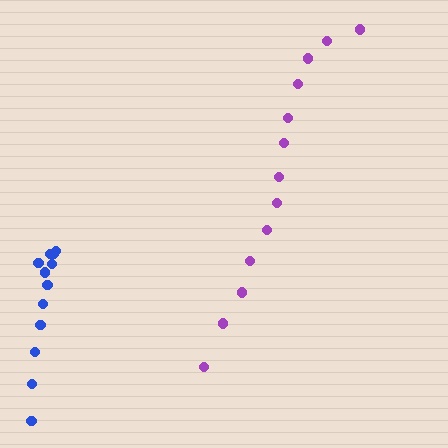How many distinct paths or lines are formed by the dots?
There are 2 distinct paths.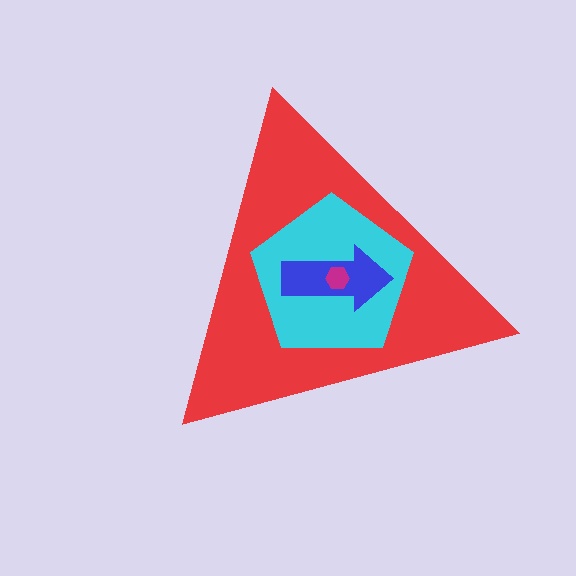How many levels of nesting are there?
4.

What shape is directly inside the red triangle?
The cyan pentagon.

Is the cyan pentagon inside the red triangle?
Yes.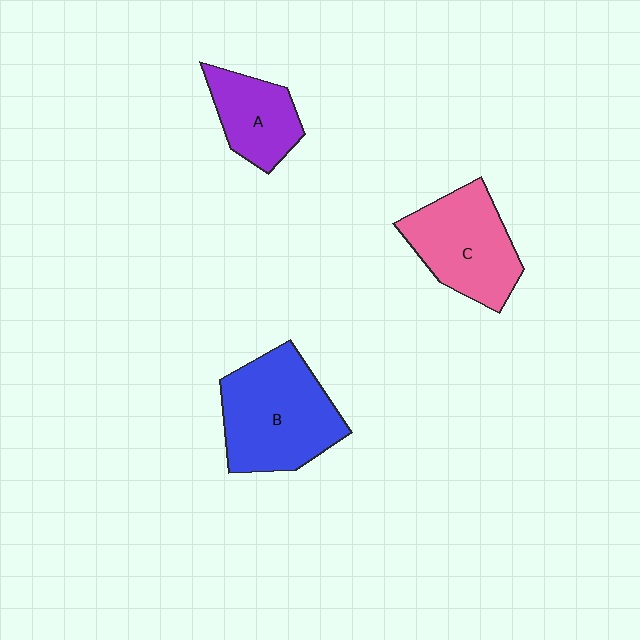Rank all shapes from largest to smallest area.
From largest to smallest: B (blue), C (pink), A (purple).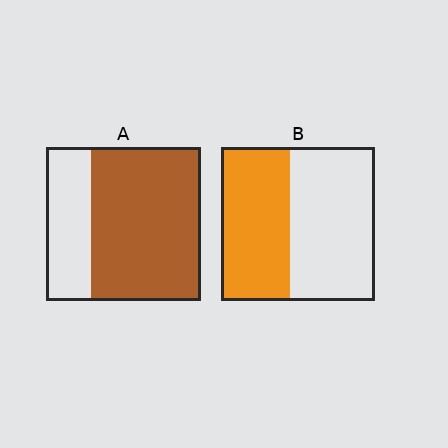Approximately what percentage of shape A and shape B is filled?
A is approximately 70% and B is approximately 45%.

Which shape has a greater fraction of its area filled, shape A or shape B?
Shape A.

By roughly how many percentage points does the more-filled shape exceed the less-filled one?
By roughly 25 percentage points (A over B).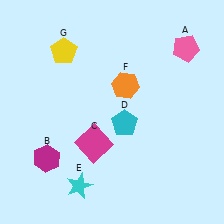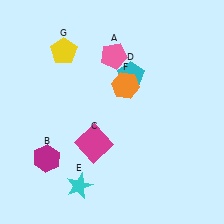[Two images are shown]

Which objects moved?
The objects that moved are: the pink pentagon (A), the cyan pentagon (D).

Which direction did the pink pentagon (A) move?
The pink pentagon (A) moved left.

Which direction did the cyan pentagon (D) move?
The cyan pentagon (D) moved up.